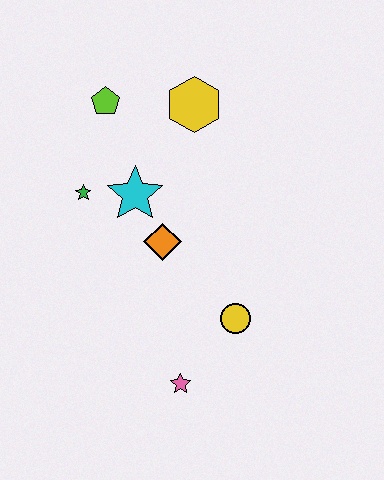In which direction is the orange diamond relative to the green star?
The orange diamond is to the right of the green star.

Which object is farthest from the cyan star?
The pink star is farthest from the cyan star.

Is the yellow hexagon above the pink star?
Yes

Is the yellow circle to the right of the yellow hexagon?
Yes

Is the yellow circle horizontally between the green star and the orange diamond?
No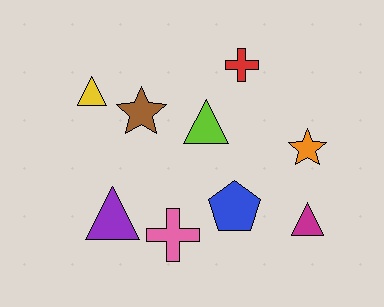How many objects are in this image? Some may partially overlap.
There are 9 objects.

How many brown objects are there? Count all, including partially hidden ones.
There is 1 brown object.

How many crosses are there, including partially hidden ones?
There are 2 crosses.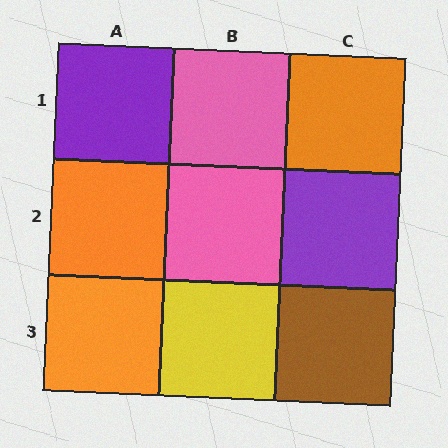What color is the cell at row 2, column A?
Orange.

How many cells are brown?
1 cell is brown.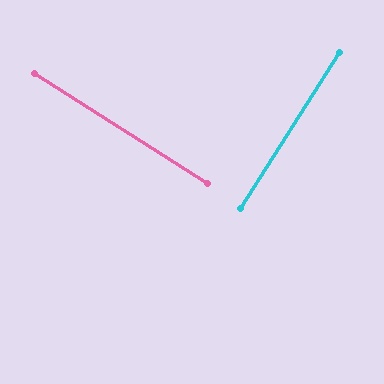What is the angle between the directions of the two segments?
Approximately 90 degrees.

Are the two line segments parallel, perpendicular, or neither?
Perpendicular — they meet at approximately 90°.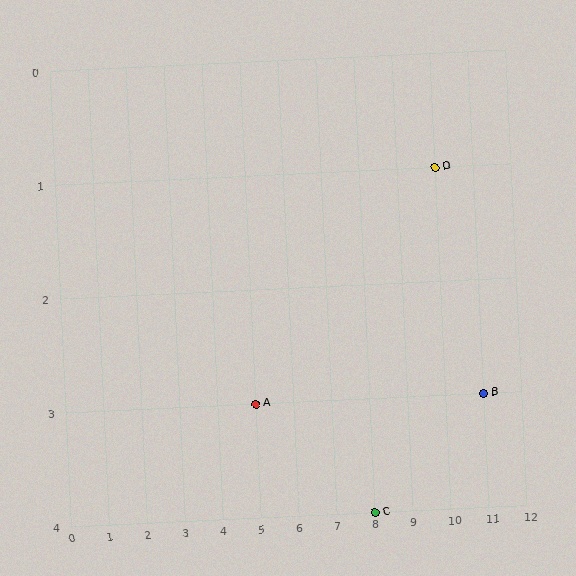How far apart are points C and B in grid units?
Points C and B are 3 columns and 1 row apart (about 3.2 grid units diagonally).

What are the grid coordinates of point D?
Point D is at grid coordinates (10, 1).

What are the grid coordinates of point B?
Point B is at grid coordinates (11, 3).